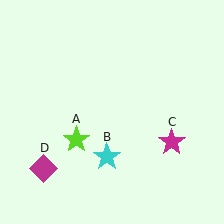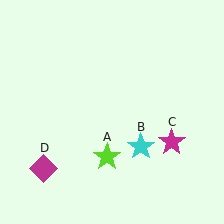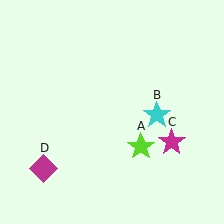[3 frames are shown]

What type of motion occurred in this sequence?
The lime star (object A), cyan star (object B) rotated counterclockwise around the center of the scene.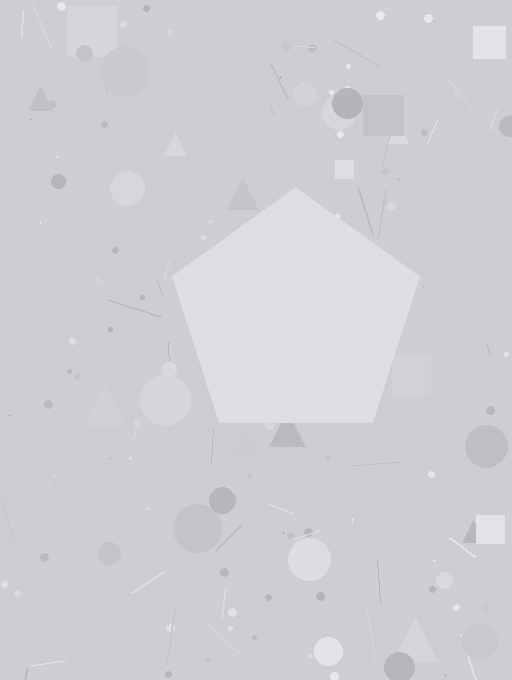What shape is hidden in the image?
A pentagon is hidden in the image.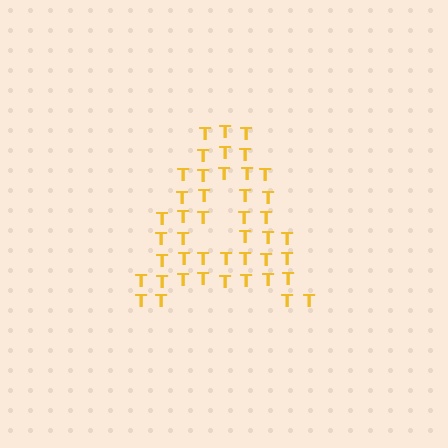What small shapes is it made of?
It is made of small letter T's.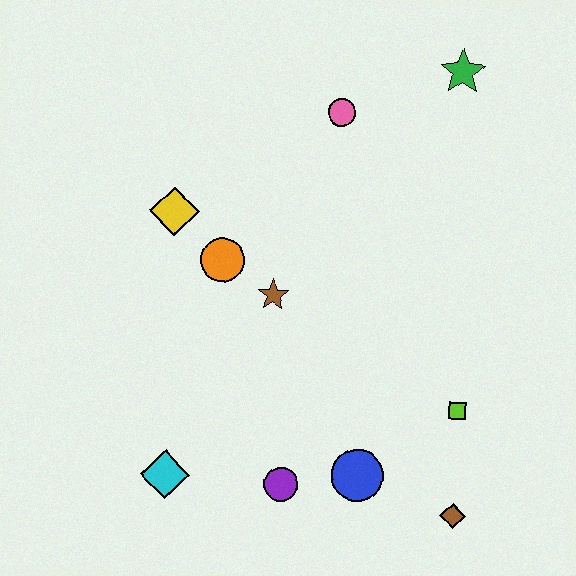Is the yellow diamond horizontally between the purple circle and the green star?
No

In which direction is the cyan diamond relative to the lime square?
The cyan diamond is to the left of the lime square.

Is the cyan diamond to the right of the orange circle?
No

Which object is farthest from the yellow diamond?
The brown diamond is farthest from the yellow diamond.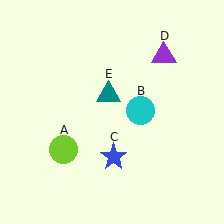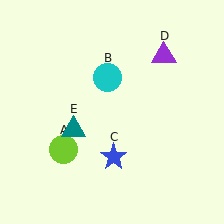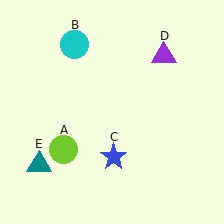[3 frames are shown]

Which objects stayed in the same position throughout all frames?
Lime circle (object A) and blue star (object C) and purple triangle (object D) remained stationary.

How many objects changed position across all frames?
2 objects changed position: cyan circle (object B), teal triangle (object E).